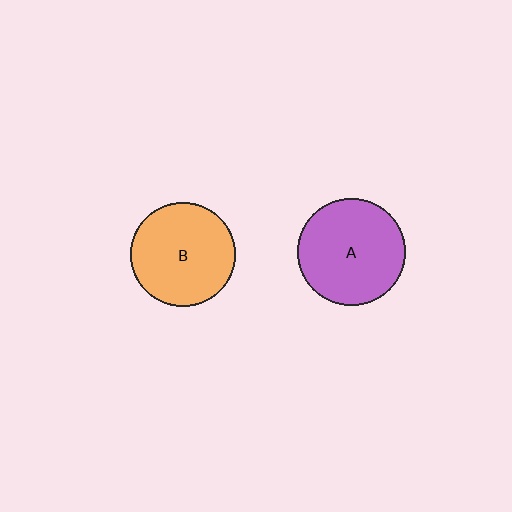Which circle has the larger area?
Circle A (purple).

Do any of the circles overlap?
No, none of the circles overlap.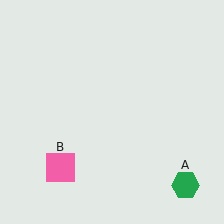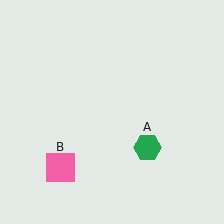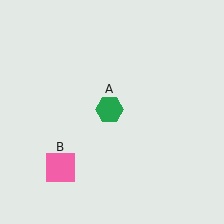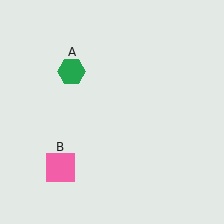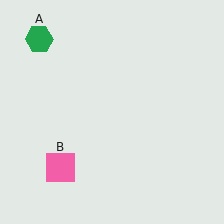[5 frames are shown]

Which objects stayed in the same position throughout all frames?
Pink square (object B) remained stationary.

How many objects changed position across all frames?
1 object changed position: green hexagon (object A).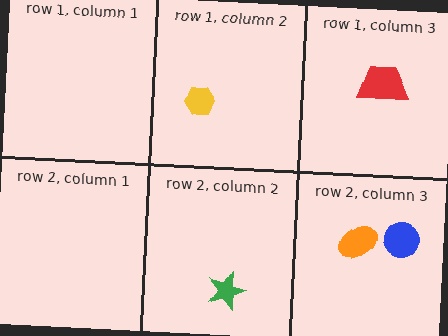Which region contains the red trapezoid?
The row 1, column 3 region.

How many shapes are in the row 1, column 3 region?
1.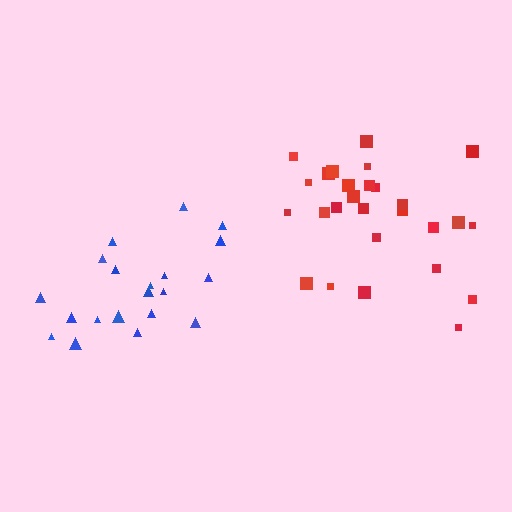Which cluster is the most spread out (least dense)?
Blue.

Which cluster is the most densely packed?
Red.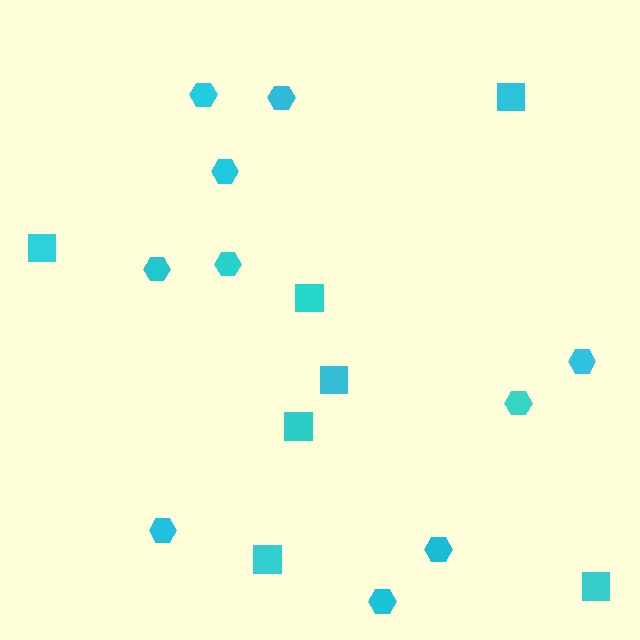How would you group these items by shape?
There are 2 groups: one group of hexagons (10) and one group of squares (7).